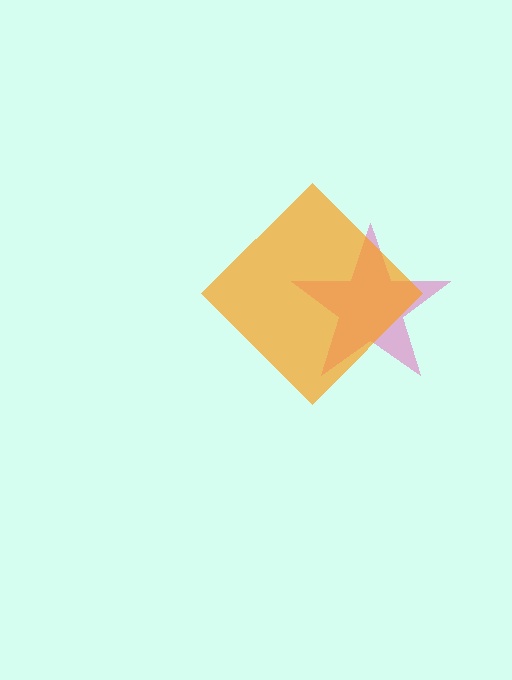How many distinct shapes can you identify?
There are 2 distinct shapes: a pink star, an orange diamond.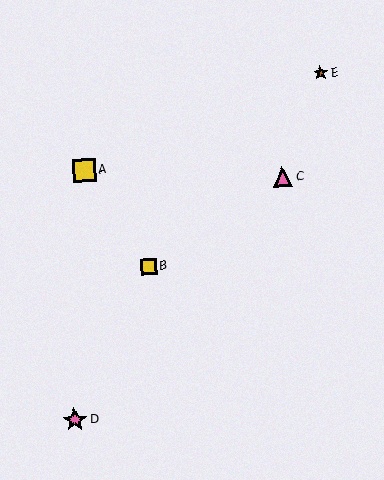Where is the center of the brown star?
The center of the brown star is at (321, 73).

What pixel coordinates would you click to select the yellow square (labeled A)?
Click at (84, 171) to select the yellow square A.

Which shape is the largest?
The pink star (labeled D) is the largest.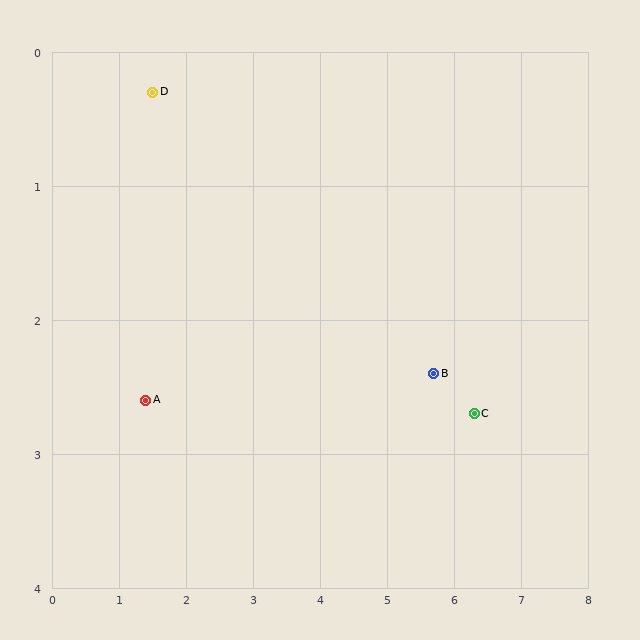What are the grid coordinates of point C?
Point C is at approximately (6.3, 2.7).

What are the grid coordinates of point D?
Point D is at approximately (1.5, 0.3).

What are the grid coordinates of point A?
Point A is at approximately (1.4, 2.6).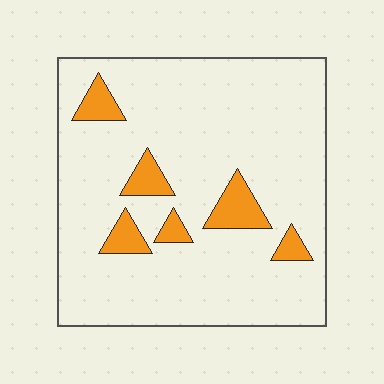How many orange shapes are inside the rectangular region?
6.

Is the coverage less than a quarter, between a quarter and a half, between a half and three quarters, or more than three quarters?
Less than a quarter.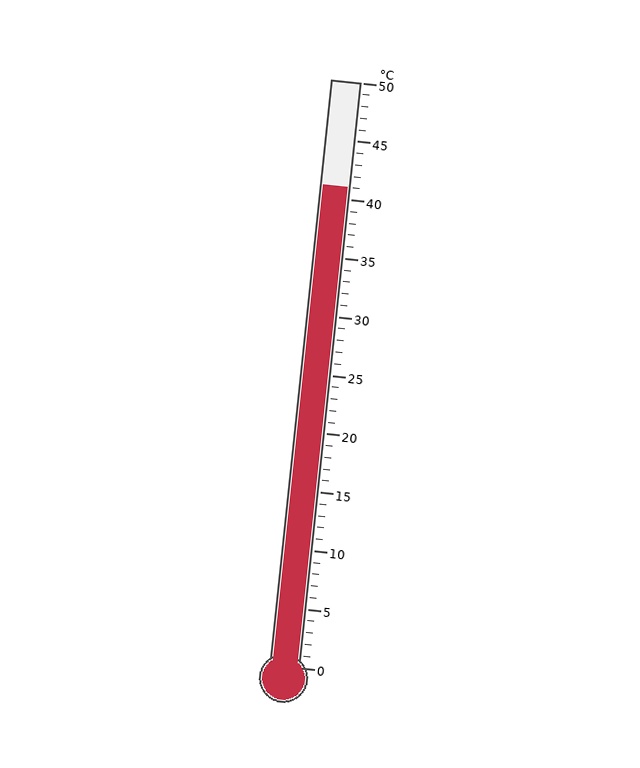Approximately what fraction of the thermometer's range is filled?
The thermometer is filled to approximately 80% of its range.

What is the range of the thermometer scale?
The thermometer scale ranges from 0°C to 50°C.